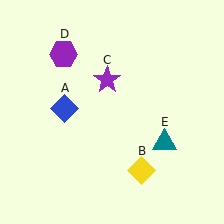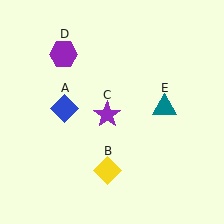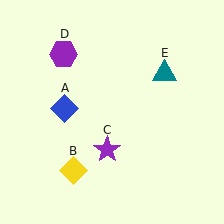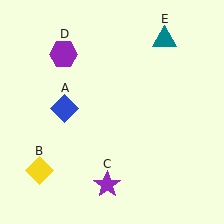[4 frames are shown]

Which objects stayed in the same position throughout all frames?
Blue diamond (object A) and purple hexagon (object D) remained stationary.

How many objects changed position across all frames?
3 objects changed position: yellow diamond (object B), purple star (object C), teal triangle (object E).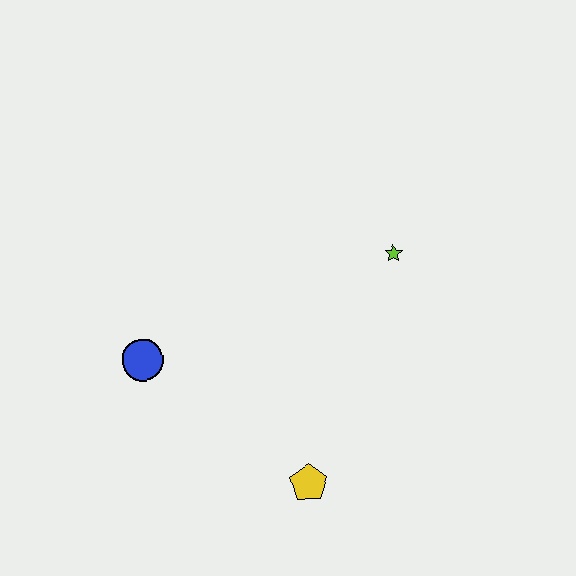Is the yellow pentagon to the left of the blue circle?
No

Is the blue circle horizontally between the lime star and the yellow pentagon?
No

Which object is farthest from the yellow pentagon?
The lime star is farthest from the yellow pentagon.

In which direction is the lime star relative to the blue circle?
The lime star is to the right of the blue circle.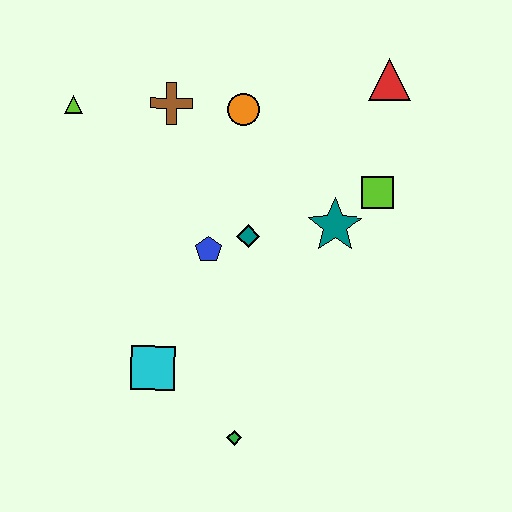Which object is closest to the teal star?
The lime square is closest to the teal star.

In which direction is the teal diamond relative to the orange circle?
The teal diamond is below the orange circle.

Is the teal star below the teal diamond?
No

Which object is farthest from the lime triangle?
The green diamond is farthest from the lime triangle.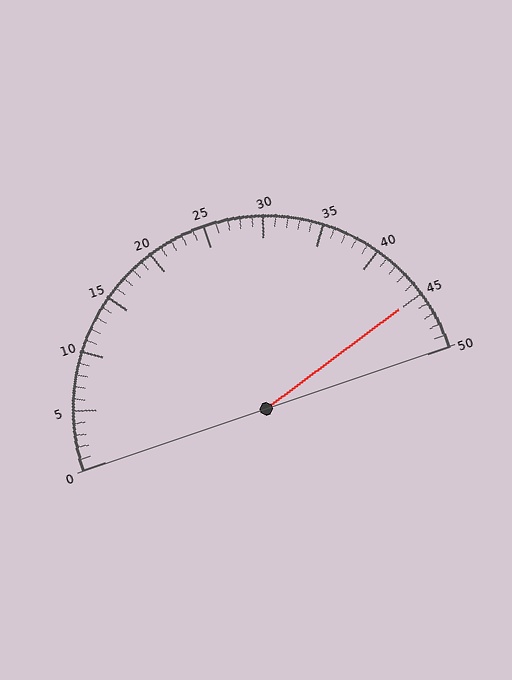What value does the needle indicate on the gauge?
The needle indicates approximately 45.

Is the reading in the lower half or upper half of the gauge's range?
The reading is in the upper half of the range (0 to 50).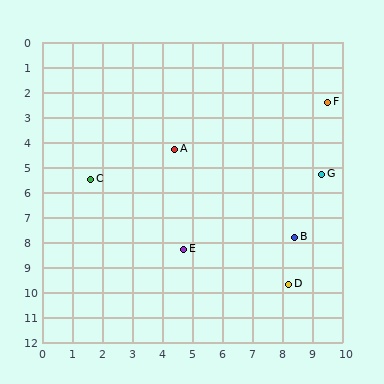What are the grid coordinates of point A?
Point A is at approximately (4.4, 4.3).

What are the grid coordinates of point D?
Point D is at approximately (8.2, 9.7).